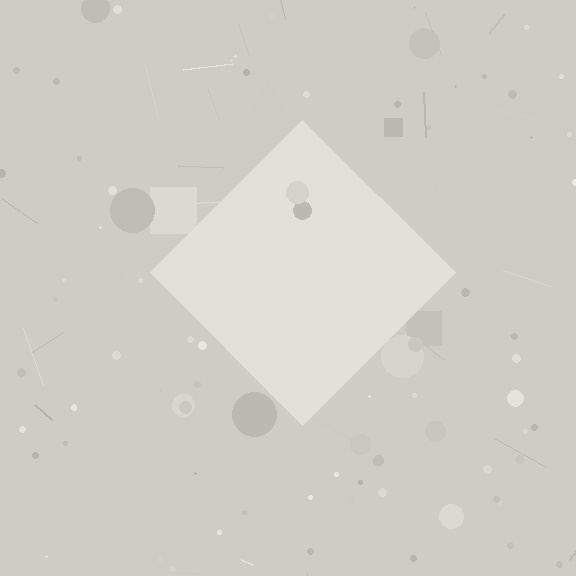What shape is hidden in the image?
A diamond is hidden in the image.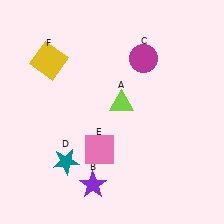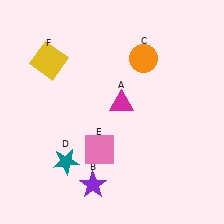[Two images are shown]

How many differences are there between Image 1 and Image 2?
There are 2 differences between the two images.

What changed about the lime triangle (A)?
In Image 1, A is lime. In Image 2, it changed to magenta.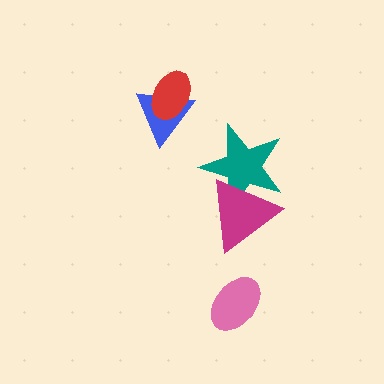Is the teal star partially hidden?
Yes, it is partially covered by another shape.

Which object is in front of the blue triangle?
The red ellipse is in front of the blue triangle.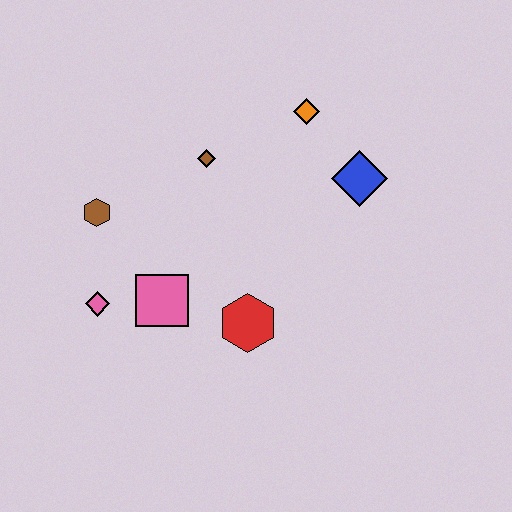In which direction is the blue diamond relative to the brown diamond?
The blue diamond is to the right of the brown diamond.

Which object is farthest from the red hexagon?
The orange diamond is farthest from the red hexagon.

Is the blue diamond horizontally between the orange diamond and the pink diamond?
No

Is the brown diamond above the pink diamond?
Yes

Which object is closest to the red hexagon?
The pink square is closest to the red hexagon.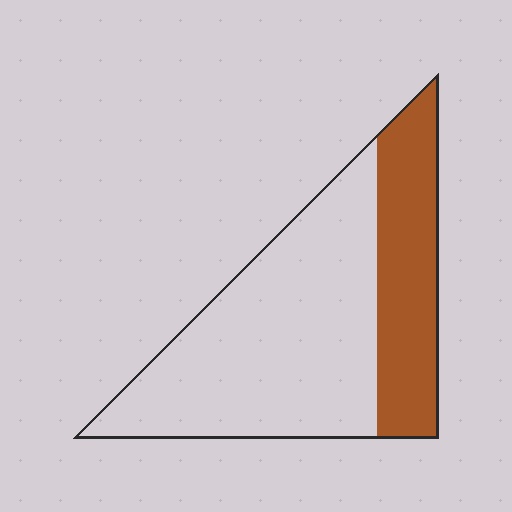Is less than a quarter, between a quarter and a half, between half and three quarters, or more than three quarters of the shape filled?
Between a quarter and a half.